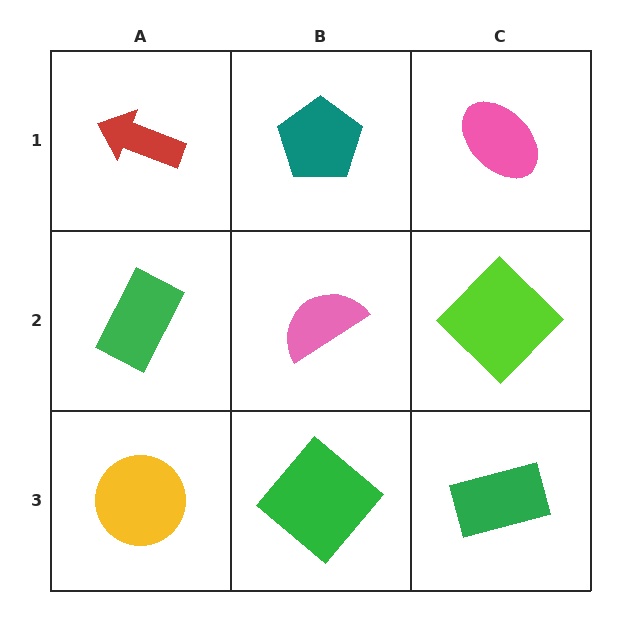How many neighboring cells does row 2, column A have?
3.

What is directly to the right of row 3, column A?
A green diamond.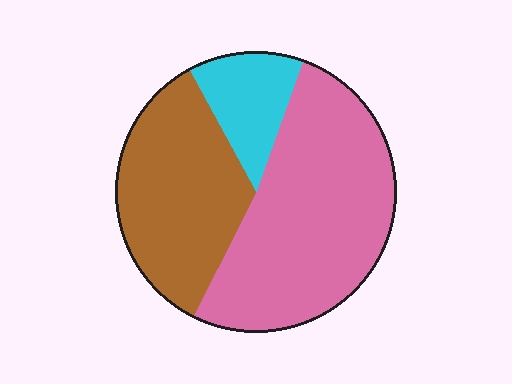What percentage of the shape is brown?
Brown takes up between a quarter and a half of the shape.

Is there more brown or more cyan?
Brown.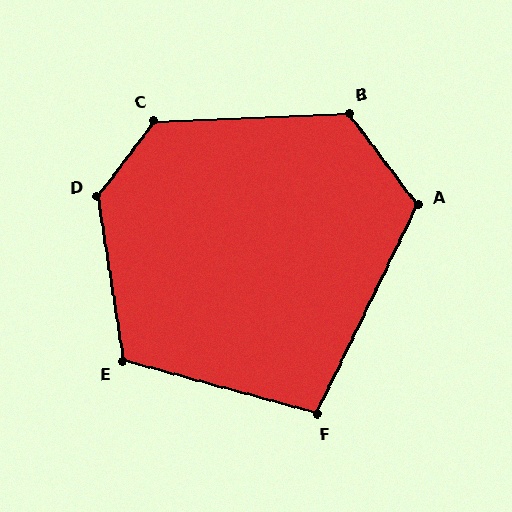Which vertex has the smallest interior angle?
F, at approximately 100 degrees.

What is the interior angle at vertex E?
Approximately 114 degrees (obtuse).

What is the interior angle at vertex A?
Approximately 117 degrees (obtuse).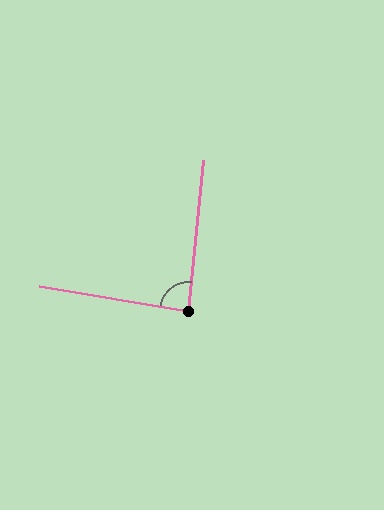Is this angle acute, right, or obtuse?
It is approximately a right angle.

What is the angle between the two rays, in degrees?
Approximately 86 degrees.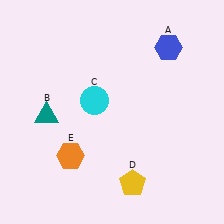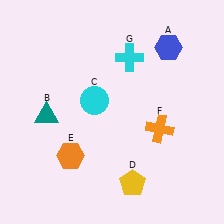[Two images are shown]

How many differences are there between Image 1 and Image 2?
There are 2 differences between the two images.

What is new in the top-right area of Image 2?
A cyan cross (G) was added in the top-right area of Image 2.